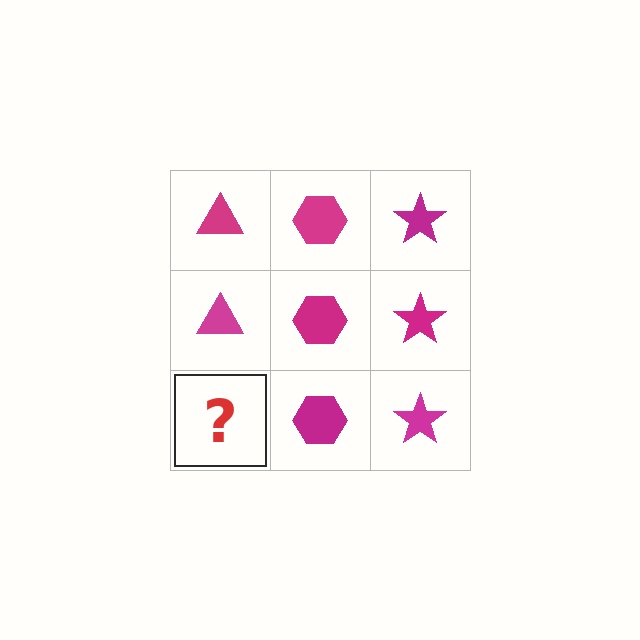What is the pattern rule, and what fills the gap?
The rule is that each column has a consistent shape. The gap should be filled with a magenta triangle.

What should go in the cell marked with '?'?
The missing cell should contain a magenta triangle.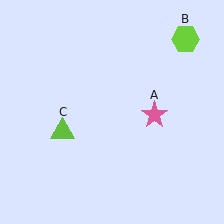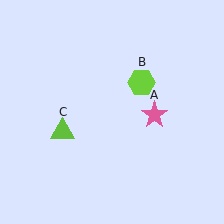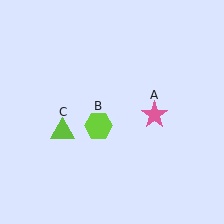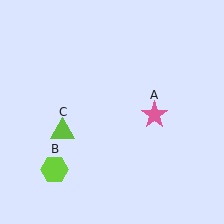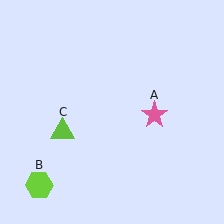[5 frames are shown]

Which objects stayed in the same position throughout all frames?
Pink star (object A) and lime triangle (object C) remained stationary.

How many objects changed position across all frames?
1 object changed position: lime hexagon (object B).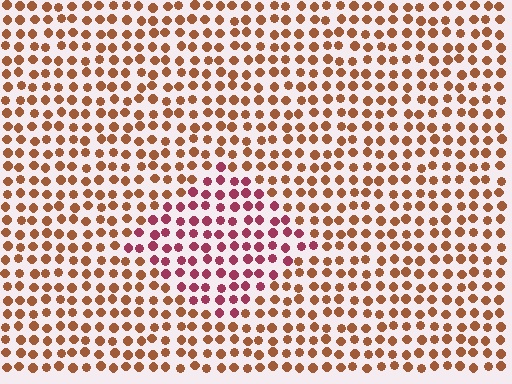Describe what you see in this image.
The image is filled with small brown elements in a uniform arrangement. A diamond-shaped region is visible where the elements are tinted to a slightly different hue, forming a subtle color boundary.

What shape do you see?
I see a diamond.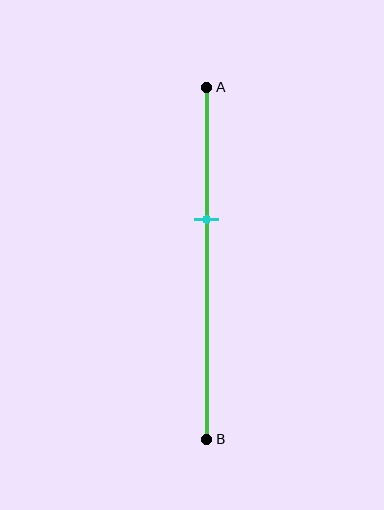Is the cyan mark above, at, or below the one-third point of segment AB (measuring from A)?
The cyan mark is below the one-third point of segment AB.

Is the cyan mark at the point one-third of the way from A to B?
No, the mark is at about 35% from A, not at the 33% one-third point.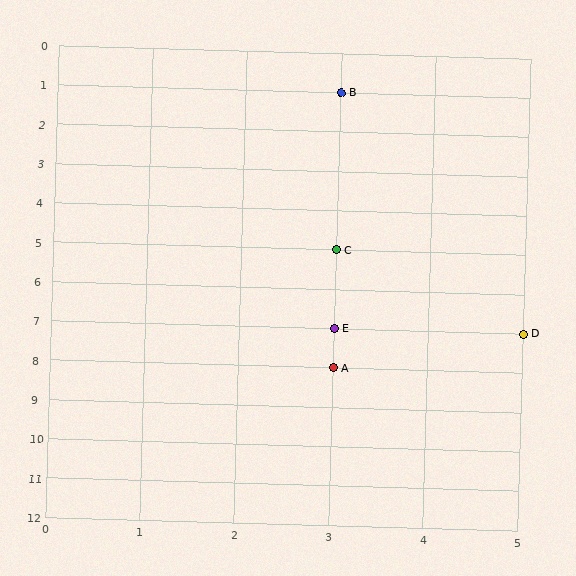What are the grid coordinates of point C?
Point C is at grid coordinates (3, 5).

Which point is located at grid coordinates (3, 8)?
Point A is at (3, 8).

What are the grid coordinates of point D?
Point D is at grid coordinates (5, 7).